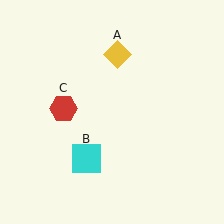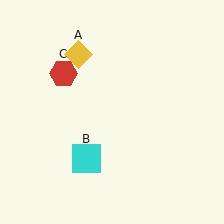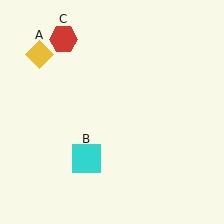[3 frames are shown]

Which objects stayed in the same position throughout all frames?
Cyan square (object B) remained stationary.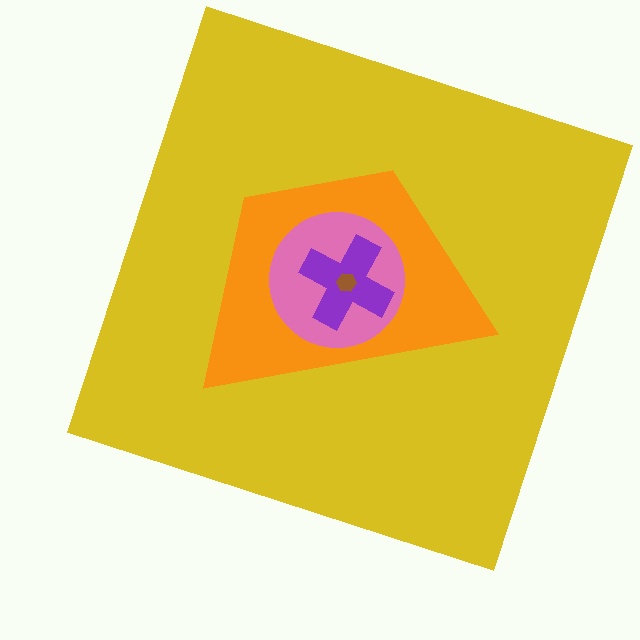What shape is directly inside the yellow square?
The orange trapezoid.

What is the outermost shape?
The yellow square.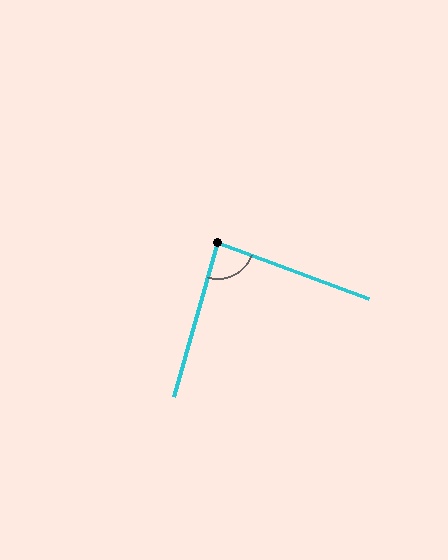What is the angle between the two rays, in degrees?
Approximately 85 degrees.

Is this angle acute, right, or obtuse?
It is approximately a right angle.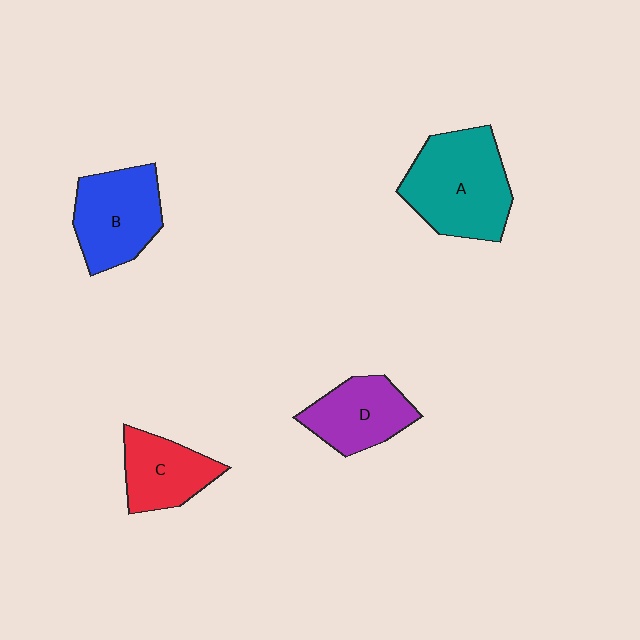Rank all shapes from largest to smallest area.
From largest to smallest: A (teal), B (blue), D (purple), C (red).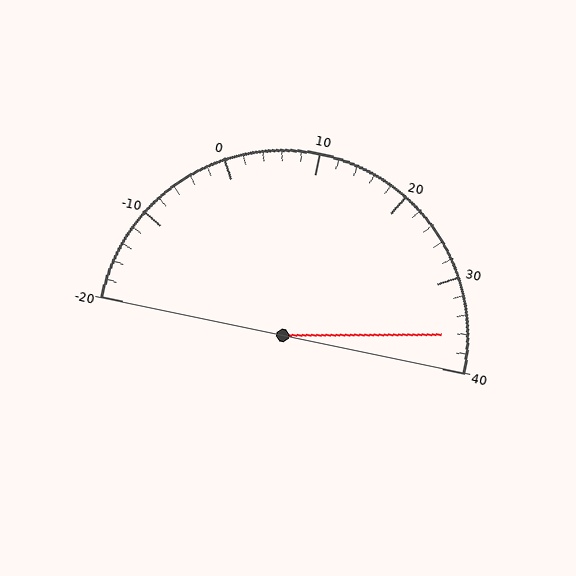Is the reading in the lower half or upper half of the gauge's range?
The reading is in the upper half of the range (-20 to 40).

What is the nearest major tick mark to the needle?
The nearest major tick mark is 40.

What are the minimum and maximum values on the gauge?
The gauge ranges from -20 to 40.